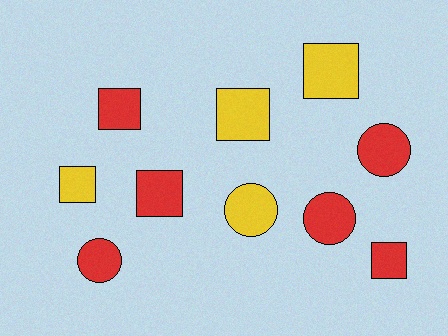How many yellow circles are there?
There is 1 yellow circle.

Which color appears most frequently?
Red, with 6 objects.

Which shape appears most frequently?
Square, with 6 objects.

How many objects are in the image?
There are 10 objects.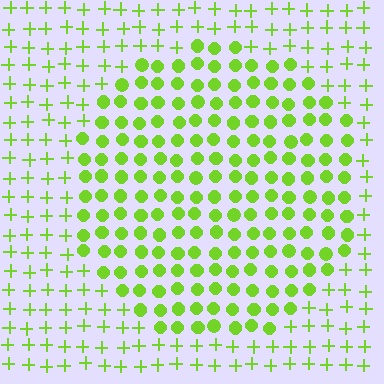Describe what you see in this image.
The image is filled with small lime elements arranged in a uniform grid. A circle-shaped region contains circles, while the surrounding area contains plus signs. The boundary is defined purely by the change in element shape.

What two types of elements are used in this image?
The image uses circles inside the circle region and plus signs outside it.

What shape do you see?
I see a circle.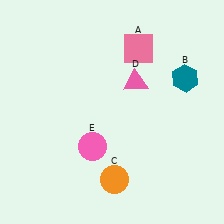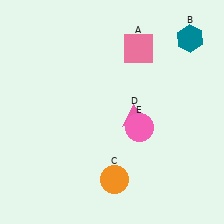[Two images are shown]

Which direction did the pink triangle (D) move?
The pink triangle (D) moved down.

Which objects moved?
The objects that moved are: the teal hexagon (B), the pink triangle (D), the pink circle (E).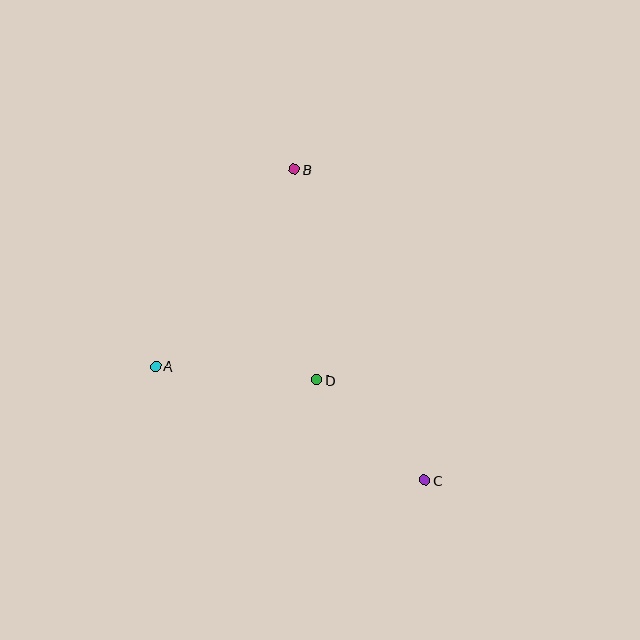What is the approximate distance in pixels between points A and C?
The distance between A and C is approximately 292 pixels.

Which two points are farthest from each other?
Points B and C are farthest from each other.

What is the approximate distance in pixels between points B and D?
The distance between B and D is approximately 212 pixels.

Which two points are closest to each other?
Points C and D are closest to each other.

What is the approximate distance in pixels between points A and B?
The distance between A and B is approximately 241 pixels.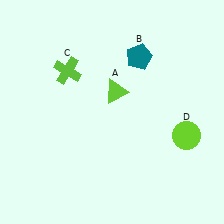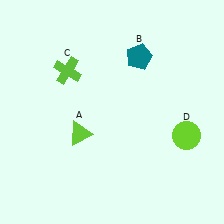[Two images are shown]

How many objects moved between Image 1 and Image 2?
1 object moved between the two images.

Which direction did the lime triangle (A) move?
The lime triangle (A) moved down.